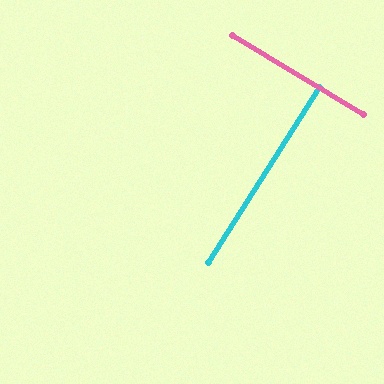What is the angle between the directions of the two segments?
Approximately 88 degrees.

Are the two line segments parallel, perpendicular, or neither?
Perpendicular — they meet at approximately 88°.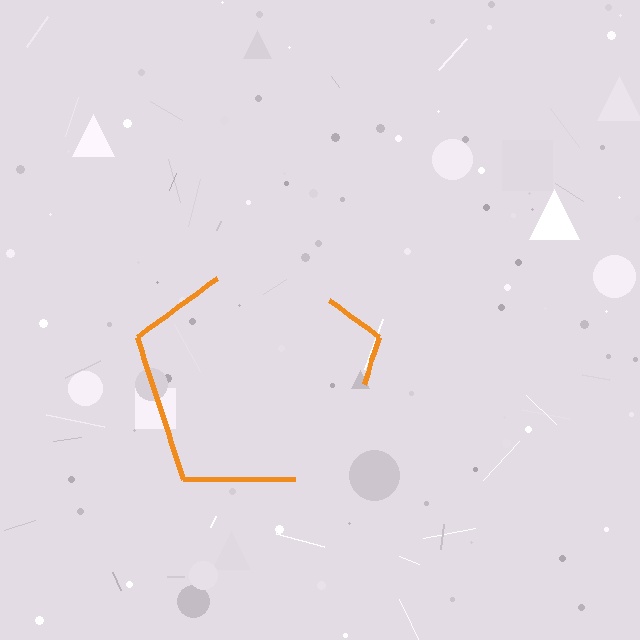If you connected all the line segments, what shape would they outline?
They would outline a pentagon.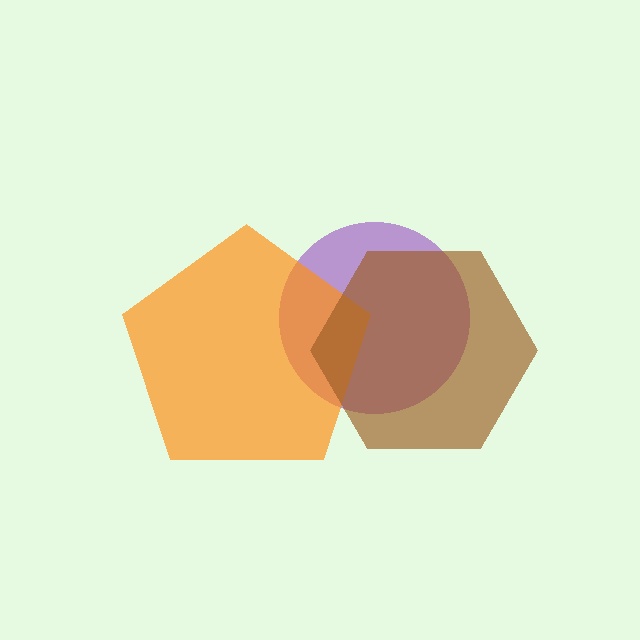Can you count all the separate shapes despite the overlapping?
Yes, there are 3 separate shapes.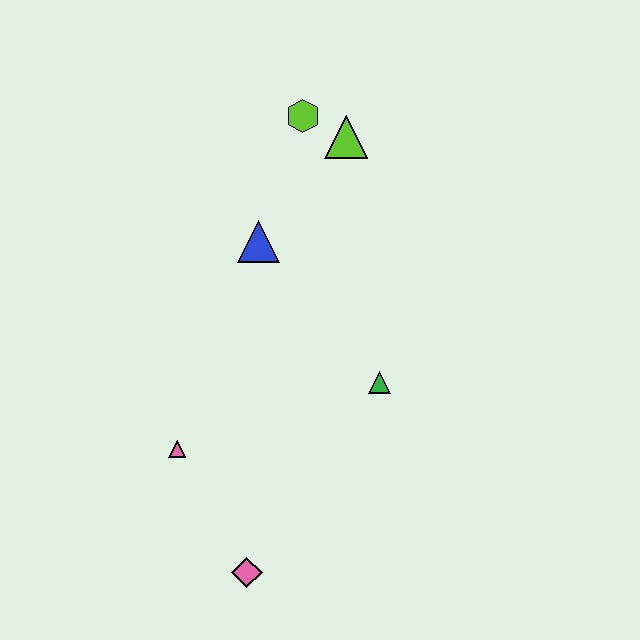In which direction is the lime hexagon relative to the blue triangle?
The lime hexagon is above the blue triangle.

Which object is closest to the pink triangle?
The pink diamond is closest to the pink triangle.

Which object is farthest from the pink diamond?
The lime hexagon is farthest from the pink diamond.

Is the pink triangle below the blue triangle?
Yes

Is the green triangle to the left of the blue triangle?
No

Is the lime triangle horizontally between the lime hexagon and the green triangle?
Yes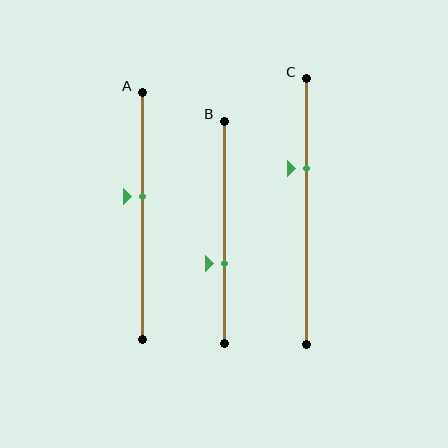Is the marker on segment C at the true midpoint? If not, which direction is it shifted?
No, the marker on segment C is shifted upward by about 16% of the segment length.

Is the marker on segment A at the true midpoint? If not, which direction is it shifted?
No, the marker on segment A is shifted upward by about 8% of the segment length.